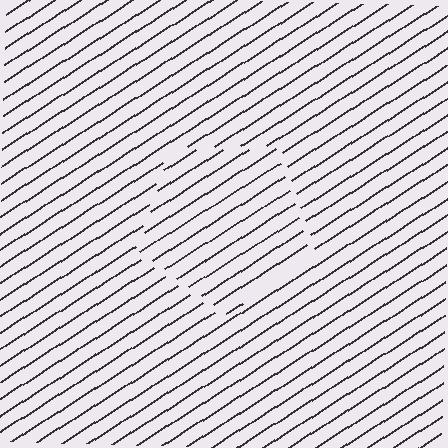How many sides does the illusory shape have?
5 sides — the line-ends trace a pentagon.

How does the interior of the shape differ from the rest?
The interior of the shape contains the same grating, shifted by half a period — the contour is defined by the phase discontinuity where line-ends from the inner and outer gratings abut.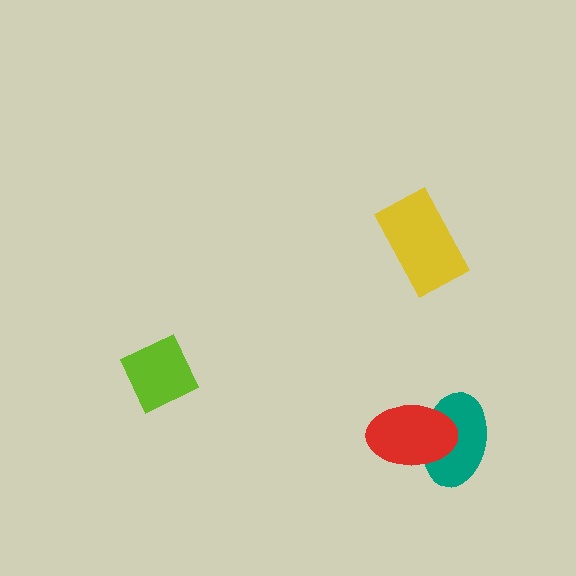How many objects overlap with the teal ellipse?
1 object overlaps with the teal ellipse.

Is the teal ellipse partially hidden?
Yes, it is partially covered by another shape.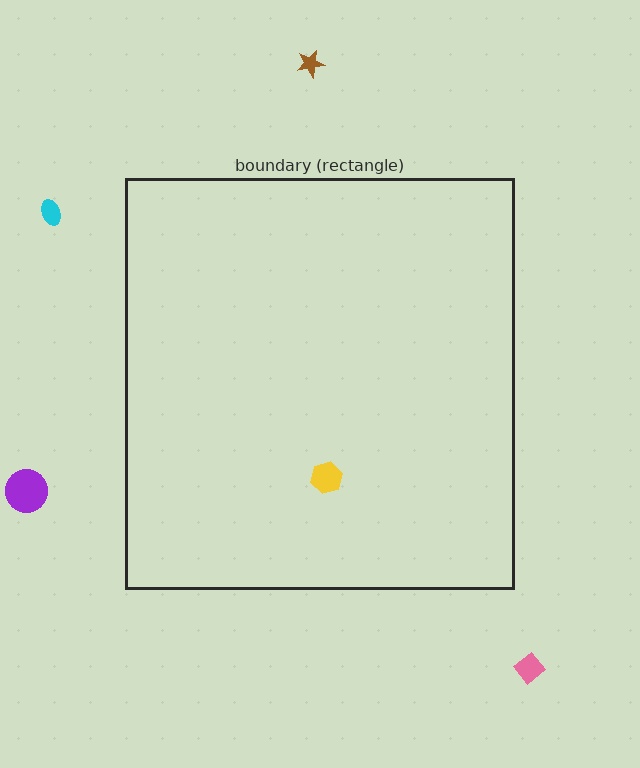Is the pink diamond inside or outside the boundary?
Outside.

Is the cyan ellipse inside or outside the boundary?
Outside.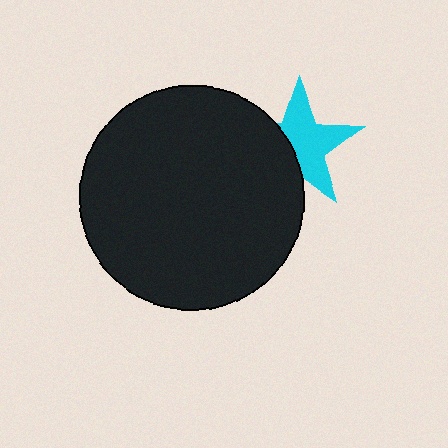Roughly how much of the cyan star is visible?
About half of it is visible (roughly 62%).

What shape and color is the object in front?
The object in front is a black circle.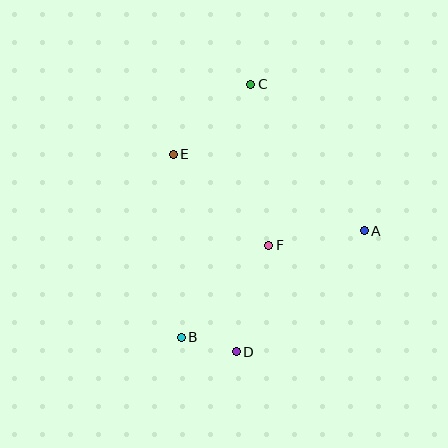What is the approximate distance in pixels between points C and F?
The distance between C and F is approximately 162 pixels.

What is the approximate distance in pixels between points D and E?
The distance between D and E is approximately 208 pixels.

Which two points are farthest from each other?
Points C and D are farthest from each other.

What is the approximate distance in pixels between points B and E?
The distance between B and E is approximately 183 pixels.